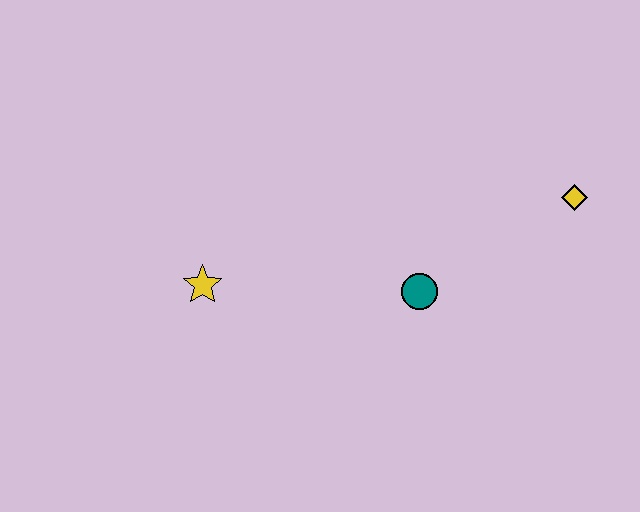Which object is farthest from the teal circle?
The yellow star is farthest from the teal circle.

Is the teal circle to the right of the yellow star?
Yes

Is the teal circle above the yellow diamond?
No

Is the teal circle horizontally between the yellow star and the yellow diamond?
Yes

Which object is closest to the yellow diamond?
The teal circle is closest to the yellow diamond.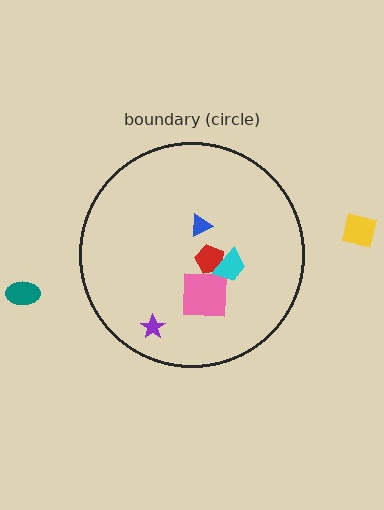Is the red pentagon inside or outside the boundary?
Inside.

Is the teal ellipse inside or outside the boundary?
Outside.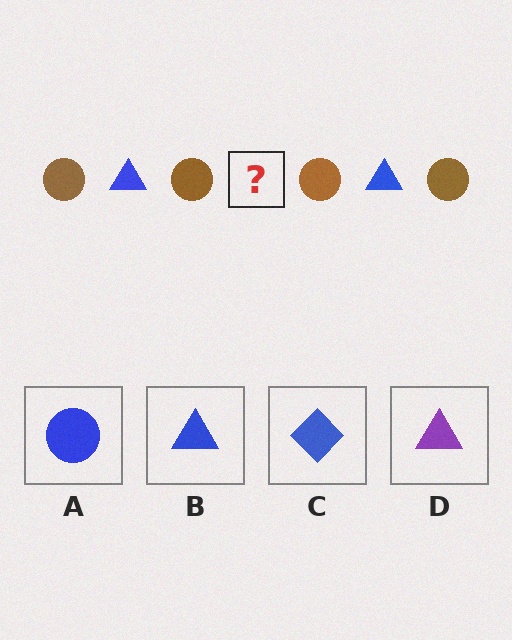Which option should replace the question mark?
Option B.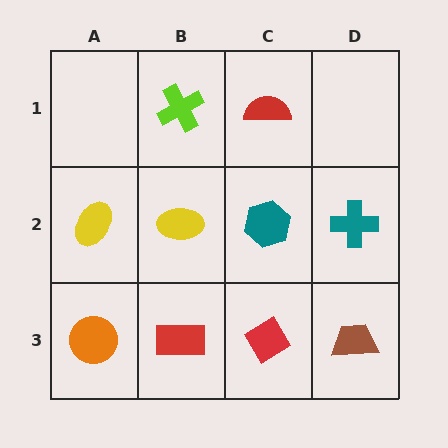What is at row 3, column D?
A brown trapezoid.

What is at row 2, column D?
A teal cross.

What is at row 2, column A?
A yellow ellipse.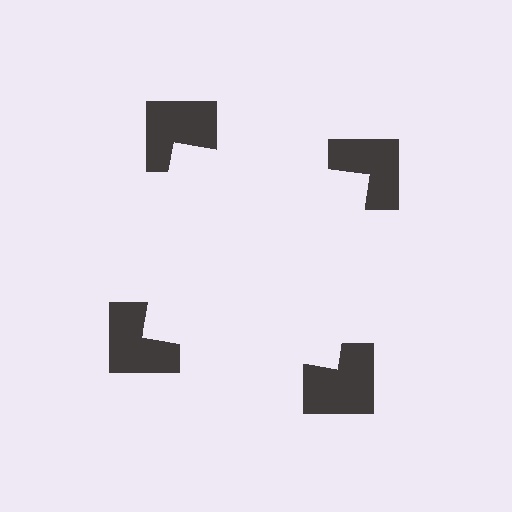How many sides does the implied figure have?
4 sides.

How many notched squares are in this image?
There are 4 — one at each vertex of the illusory square.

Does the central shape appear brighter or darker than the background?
It typically appears slightly brighter than the background, even though no actual brightness change is drawn.